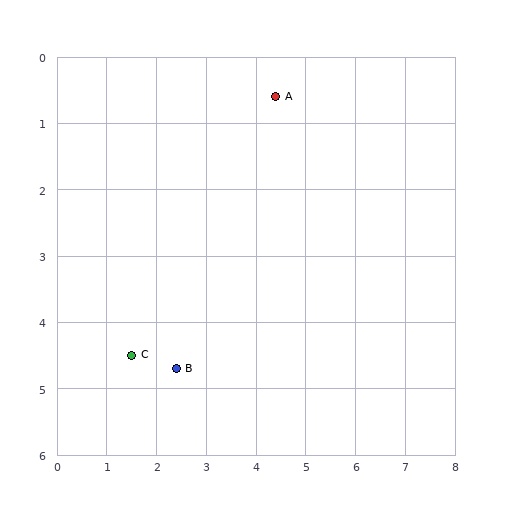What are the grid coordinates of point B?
Point B is at approximately (2.4, 4.7).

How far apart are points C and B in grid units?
Points C and B are about 0.9 grid units apart.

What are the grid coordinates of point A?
Point A is at approximately (4.4, 0.6).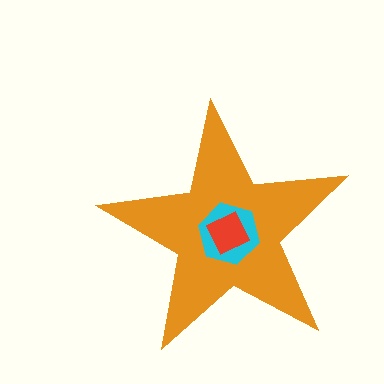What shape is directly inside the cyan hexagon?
The red diamond.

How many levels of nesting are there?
3.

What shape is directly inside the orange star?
The cyan hexagon.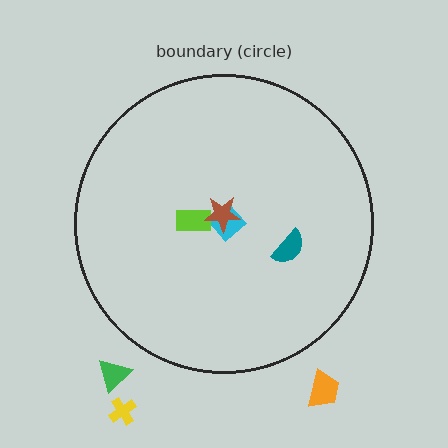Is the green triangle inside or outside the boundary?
Outside.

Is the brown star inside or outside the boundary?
Inside.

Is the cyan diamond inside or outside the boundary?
Inside.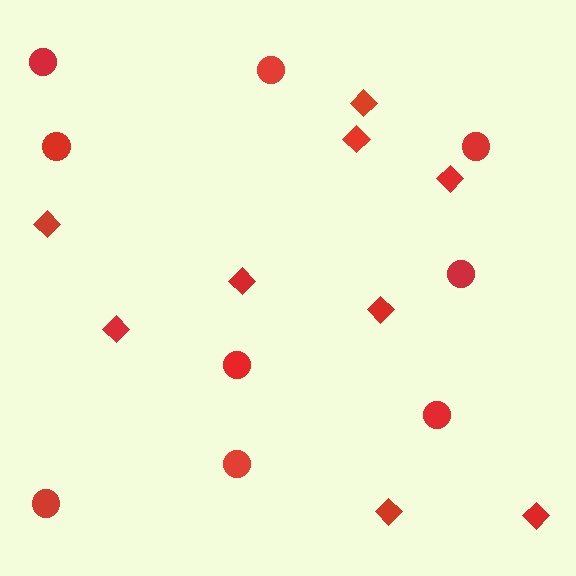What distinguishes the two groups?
There are 2 groups: one group of diamonds (9) and one group of circles (9).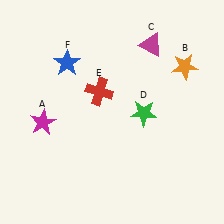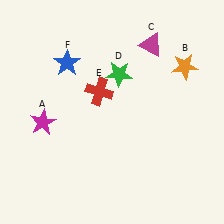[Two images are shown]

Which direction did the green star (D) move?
The green star (D) moved up.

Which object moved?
The green star (D) moved up.